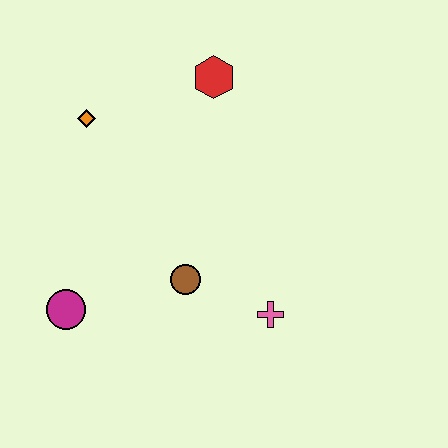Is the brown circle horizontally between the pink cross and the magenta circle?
Yes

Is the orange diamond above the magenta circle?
Yes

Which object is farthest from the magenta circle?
The red hexagon is farthest from the magenta circle.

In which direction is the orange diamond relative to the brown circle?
The orange diamond is above the brown circle.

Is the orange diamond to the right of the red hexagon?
No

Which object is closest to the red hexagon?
The orange diamond is closest to the red hexagon.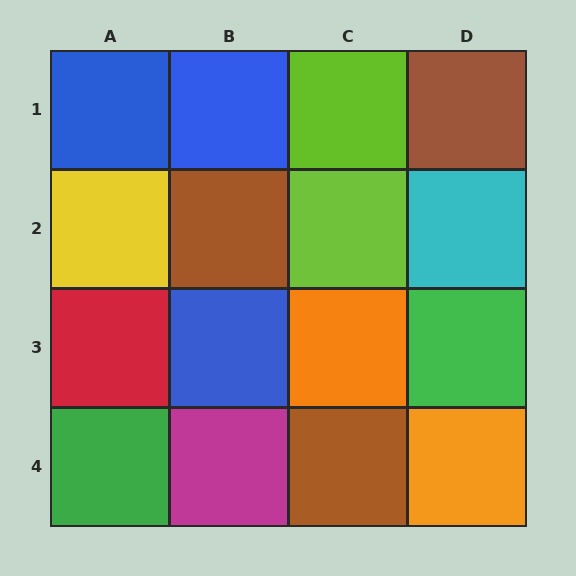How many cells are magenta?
1 cell is magenta.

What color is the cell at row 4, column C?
Brown.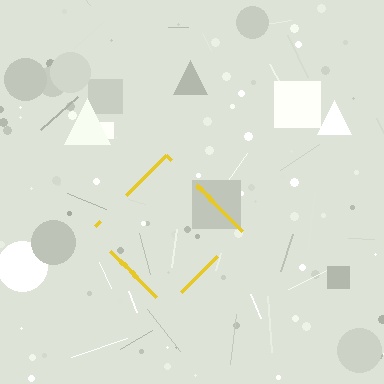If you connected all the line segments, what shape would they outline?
They would outline a diamond.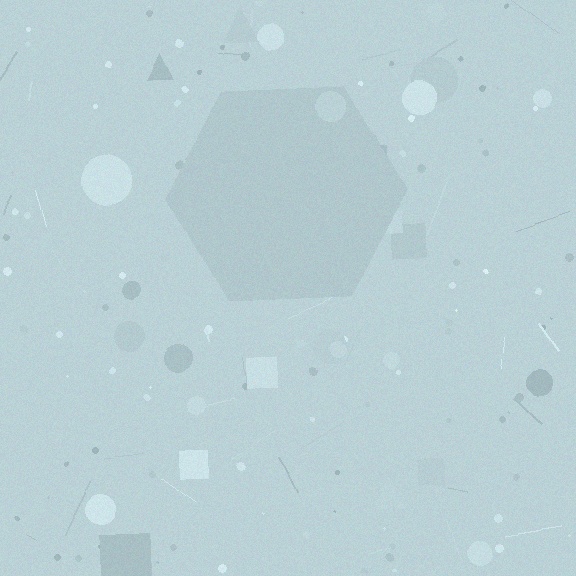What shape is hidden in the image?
A hexagon is hidden in the image.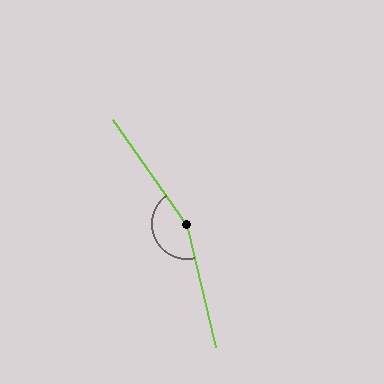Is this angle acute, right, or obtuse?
It is obtuse.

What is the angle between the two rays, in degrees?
Approximately 158 degrees.